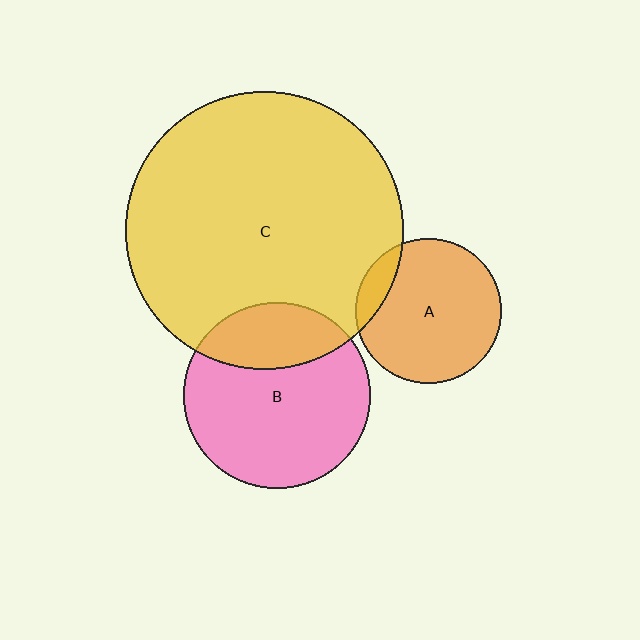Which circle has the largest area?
Circle C (yellow).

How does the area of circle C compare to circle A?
Approximately 3.6 times.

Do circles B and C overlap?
Yes.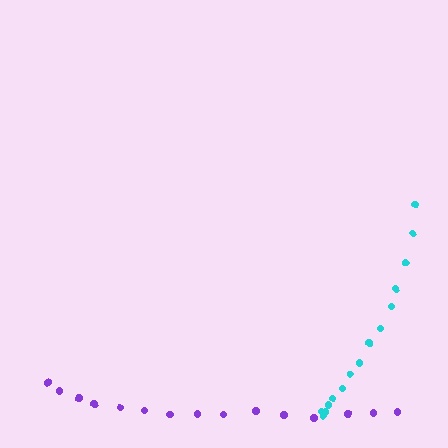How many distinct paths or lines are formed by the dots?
There are 2 distinct paths.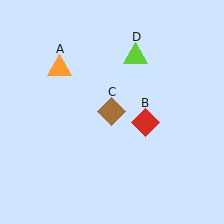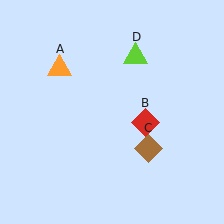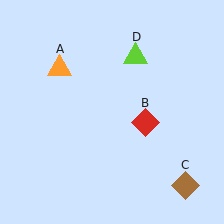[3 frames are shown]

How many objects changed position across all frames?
1 object changed position: brown diamond (object C).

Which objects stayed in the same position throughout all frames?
Orange triangle (object A) and red diamond (object B) and lime triangle (object D) remained stationary.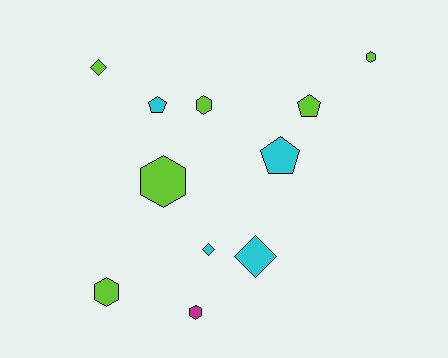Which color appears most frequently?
Lime, with 6 objects.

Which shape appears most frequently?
Hexagon, with 5 objects.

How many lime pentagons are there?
There is 1 lime pentagon.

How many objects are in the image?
There are 11 objects.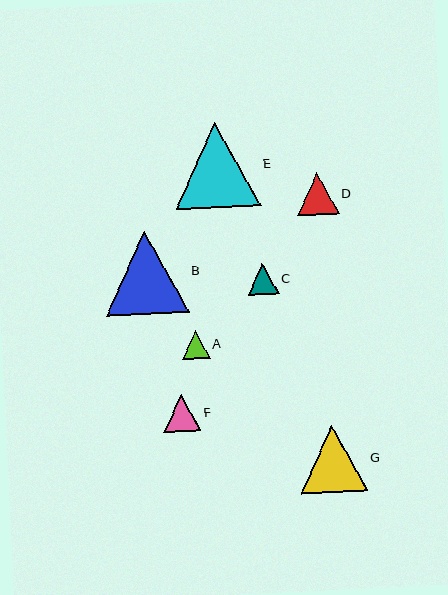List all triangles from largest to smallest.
From largest to smallest: E, B, G, D, F, C, A.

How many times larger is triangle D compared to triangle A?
Triangle D is approximately 1.5 times the size of triangle A.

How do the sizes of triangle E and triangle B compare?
Triangle E and triangle B are approximately the same size.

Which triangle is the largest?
Triangle E is the largest with a size of approximately 86 pixels.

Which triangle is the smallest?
Triangle A is the smallest with a size of approximately 28 pixels.